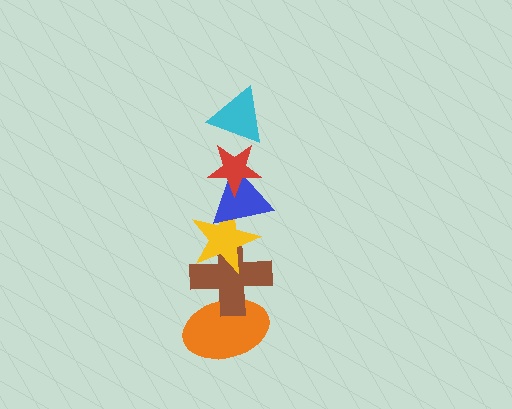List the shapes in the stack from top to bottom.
From top to bottom: the cyan triangle, the red star, the blue triangle, the yellow star, the brown cross, the orange ellipse.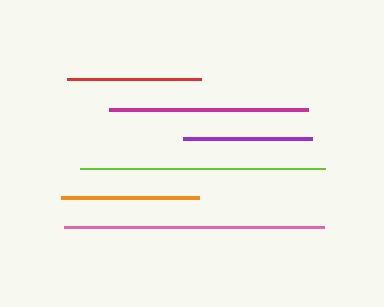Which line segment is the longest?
The pink line is the longest at approximately 260 pixels.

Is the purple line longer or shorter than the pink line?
The pink line is longer than the purple line.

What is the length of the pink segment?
The pink segment is approximately 260 pixels long.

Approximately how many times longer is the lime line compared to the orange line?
The lime line is approximately 1.8 times the length of the orange line.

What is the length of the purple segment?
The purple segment is approximately 129 pixels long.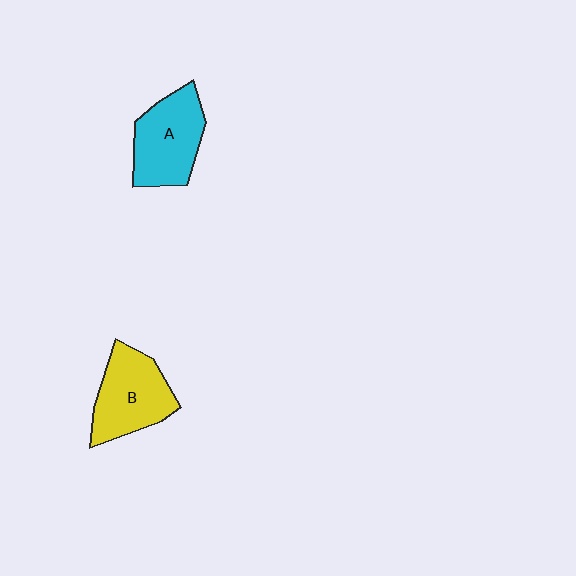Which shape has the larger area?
Shape A (cyan).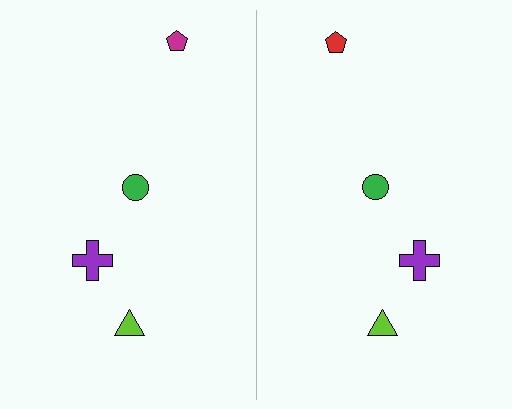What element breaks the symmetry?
The red pentagon on the right side breaks the symmetry — its mirror counterpart is magenta.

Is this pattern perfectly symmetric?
No, the pattern is not perfectly symmetric. The red pentagon on the right side breaks the symmetry — its mirror counterpart is magenta.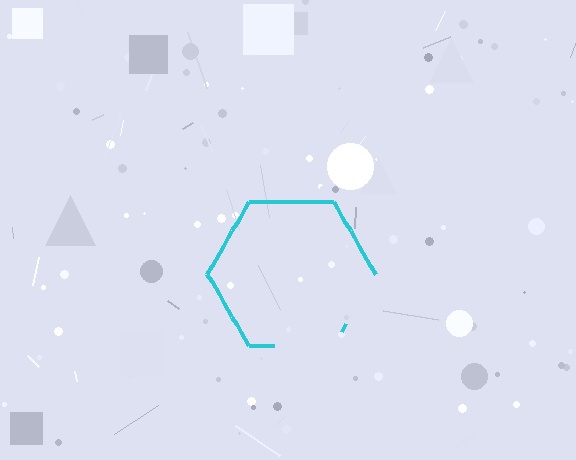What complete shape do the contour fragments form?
The contour fragments form a hexagon.